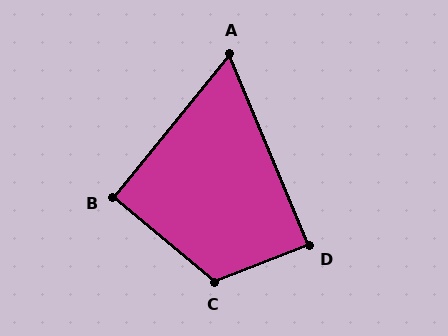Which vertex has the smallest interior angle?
A, at approximately 61 degrees.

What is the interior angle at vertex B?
Approximately 91 degrees (approximately right).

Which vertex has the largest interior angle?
C, at approximately 119 degrees.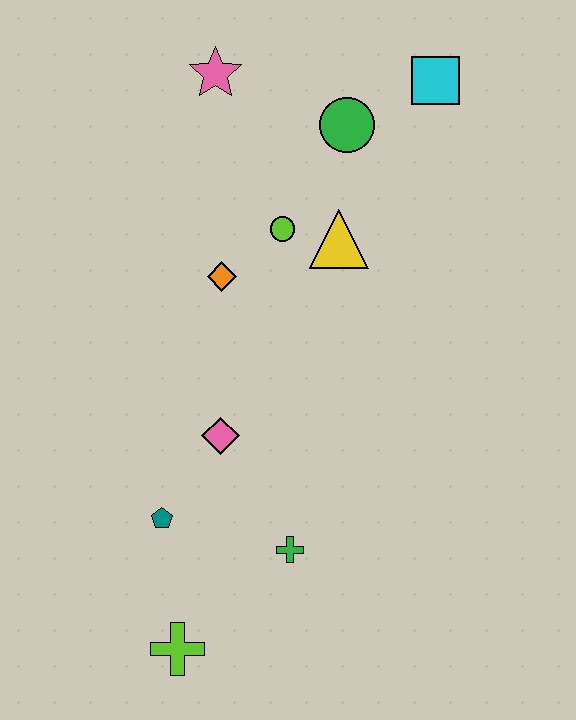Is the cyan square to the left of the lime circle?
No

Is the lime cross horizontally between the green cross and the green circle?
No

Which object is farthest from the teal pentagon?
The cyan square is farthest from the teal pentagon.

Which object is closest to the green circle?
The cyan square is closest to the green circle.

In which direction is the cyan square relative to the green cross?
The cyan square is above the green cross.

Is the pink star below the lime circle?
No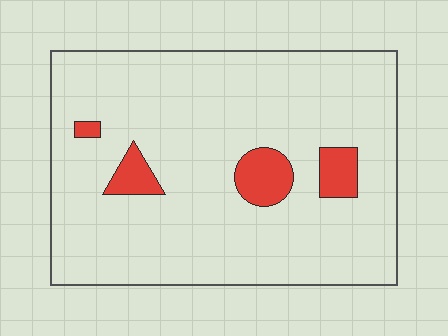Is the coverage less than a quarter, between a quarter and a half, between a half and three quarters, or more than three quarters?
Less than a quarter.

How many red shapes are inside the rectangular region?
4.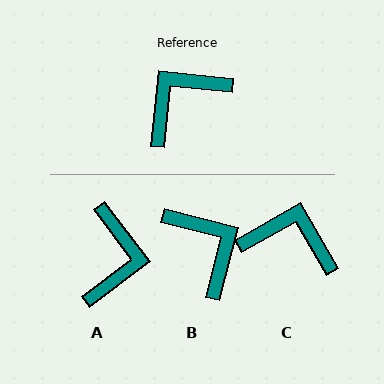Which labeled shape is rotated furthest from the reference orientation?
A, about 137 degrees away.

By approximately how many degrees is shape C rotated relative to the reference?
Approximately 54 degrees clockwise.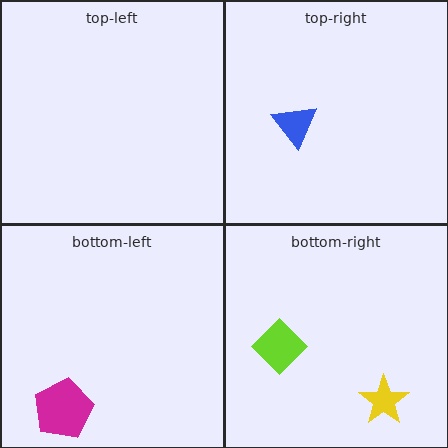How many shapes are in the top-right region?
1.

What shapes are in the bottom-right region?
The lime diamond, the yellow star.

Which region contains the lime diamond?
The bottom-right region.